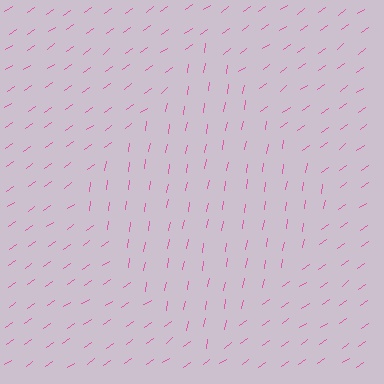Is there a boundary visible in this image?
Yes, there is a texture boundary formed by a change in line orientation.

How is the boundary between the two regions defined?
The boundary is defined purely by a change in line orientation (approximately 45 degrees difference). All lines are the same color and thickness.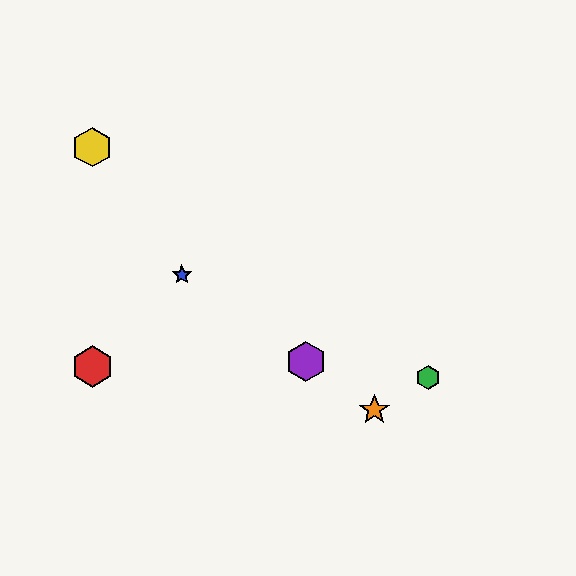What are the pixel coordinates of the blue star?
The blue star is at (182, 275).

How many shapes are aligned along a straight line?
3 shapes (the blue star, the purple hexagon, the orange star) are aligned along a straight line.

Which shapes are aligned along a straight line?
The blue star, the purple hexagon, the orange star are aligned along a straight line.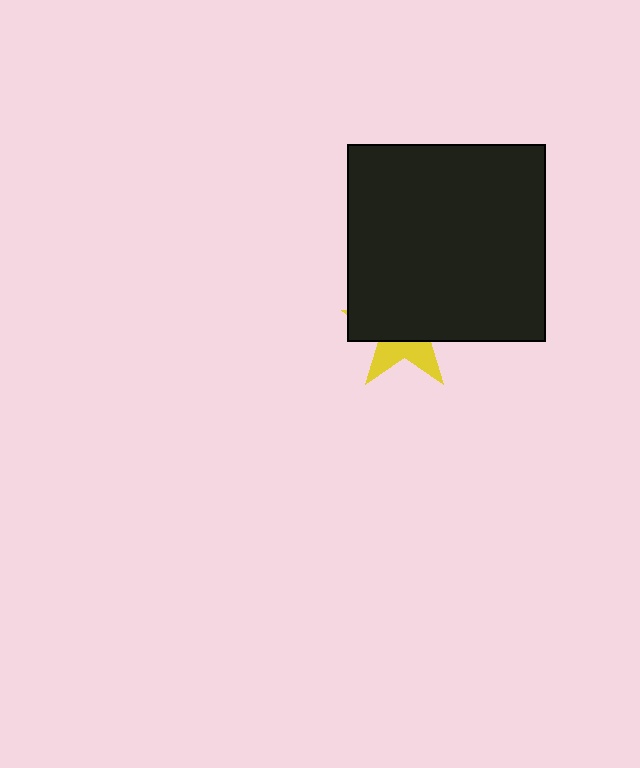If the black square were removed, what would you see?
You would see the complete yellow star.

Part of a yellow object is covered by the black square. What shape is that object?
It is a star.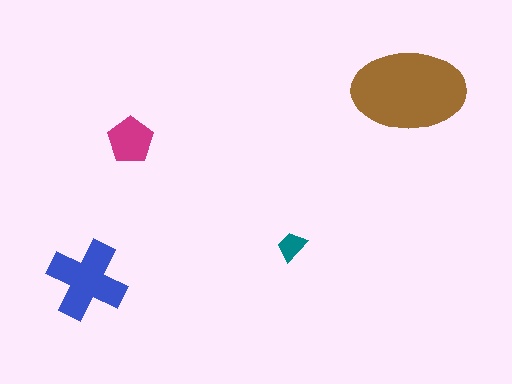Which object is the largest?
The brown ellipse.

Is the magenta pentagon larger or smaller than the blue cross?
Smaller.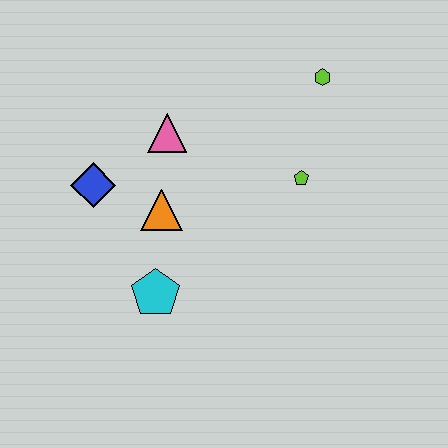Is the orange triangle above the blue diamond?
No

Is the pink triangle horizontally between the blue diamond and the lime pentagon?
Yes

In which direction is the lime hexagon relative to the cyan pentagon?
The lime hexagon is above the cyan pentagon.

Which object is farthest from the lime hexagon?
The cyan pentagon is farthest from the lime hexagon.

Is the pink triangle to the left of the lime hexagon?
Yes